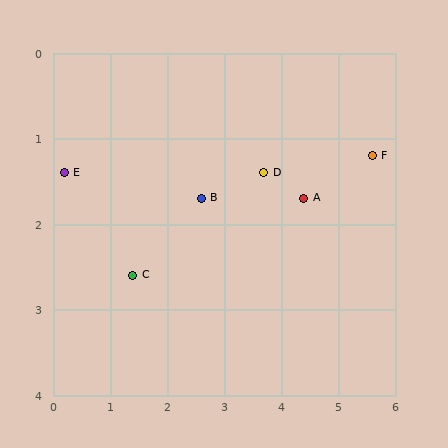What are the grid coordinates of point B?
Point B is at approximately (2.6, 1.7).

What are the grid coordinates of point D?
Point D is at approximately (3.7, 1.4).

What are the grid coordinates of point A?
Point A is at approximately (4.4, 1.7).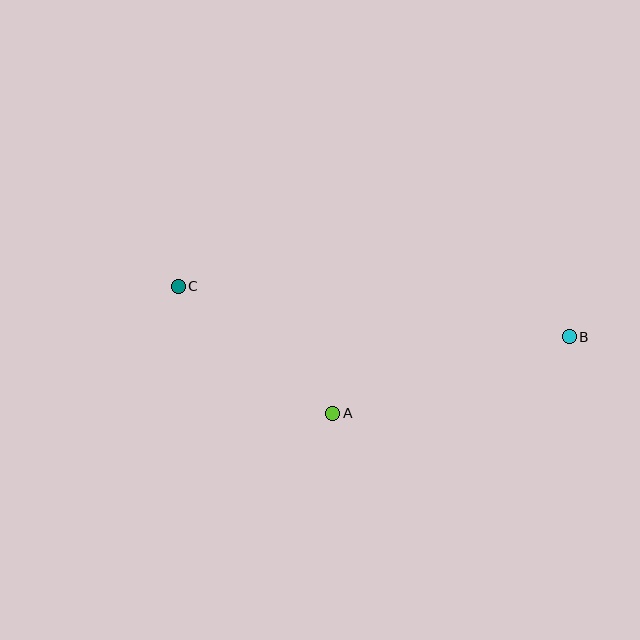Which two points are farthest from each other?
Points B and C are farthest from each other.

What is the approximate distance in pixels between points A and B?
The distance between A and B is approximately 249 pixels.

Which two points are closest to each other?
Points A and C are closest to each other.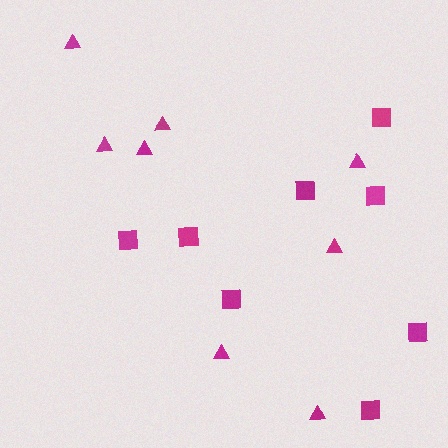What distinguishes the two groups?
There are 2 groups: one group of squares (8) and one group of triangles (8).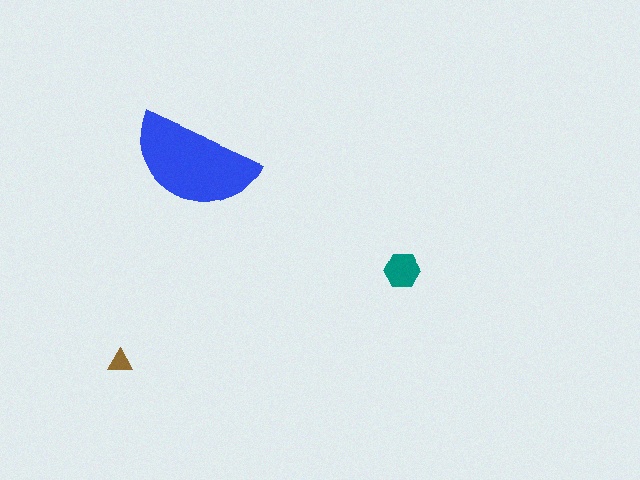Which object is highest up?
The blue semicircle is topmost.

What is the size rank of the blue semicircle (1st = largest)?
1st.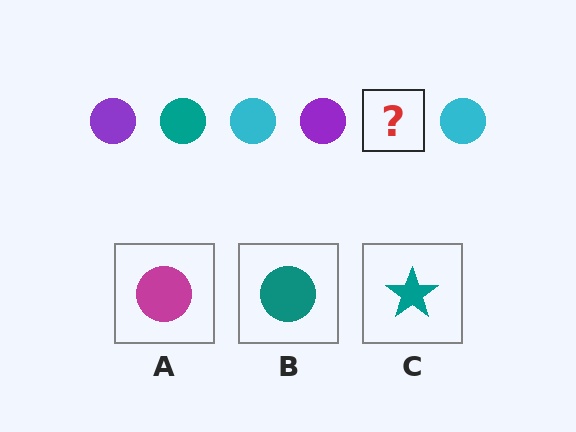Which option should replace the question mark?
Option B.